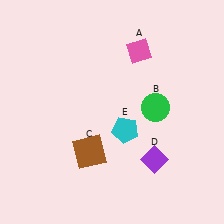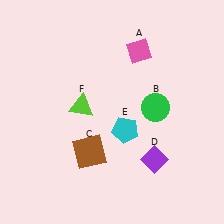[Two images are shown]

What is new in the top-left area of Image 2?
A lime triangle (F) was added in the top-left area of Image 2.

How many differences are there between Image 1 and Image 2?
There is 1 difference between the two images.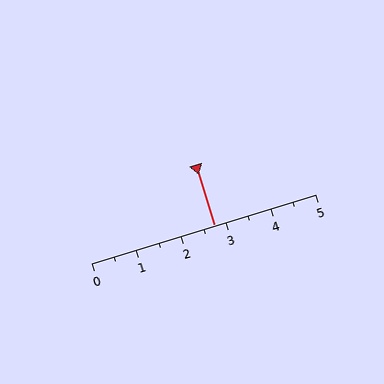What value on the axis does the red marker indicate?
The marker indicates approximately 2.8.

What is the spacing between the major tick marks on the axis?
The major ticks are spaced 1 apart.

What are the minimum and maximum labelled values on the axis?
The axis runs from 0 to 5.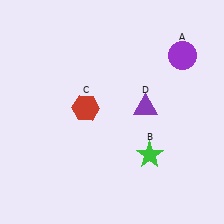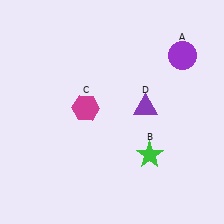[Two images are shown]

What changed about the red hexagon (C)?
In Image 1, C is red. In Image 2, it changed to magenta.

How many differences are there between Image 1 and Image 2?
There is 1 difference between the two images.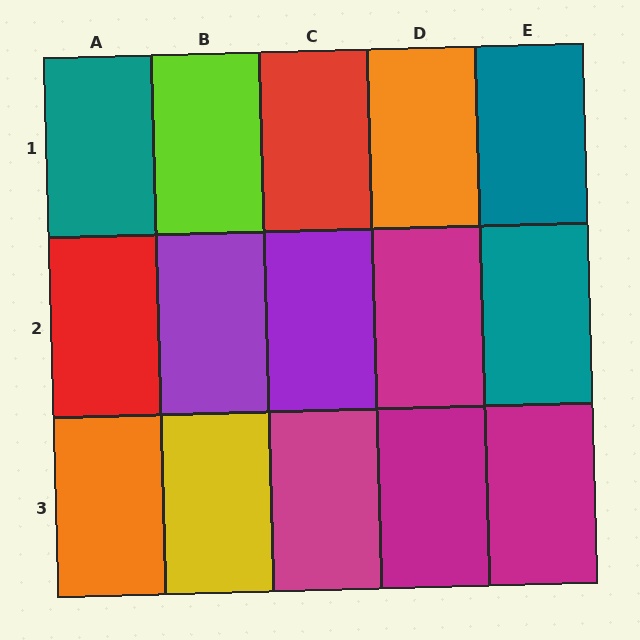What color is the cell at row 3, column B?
Yellow.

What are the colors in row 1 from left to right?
Teal, lime, red, orange, teal.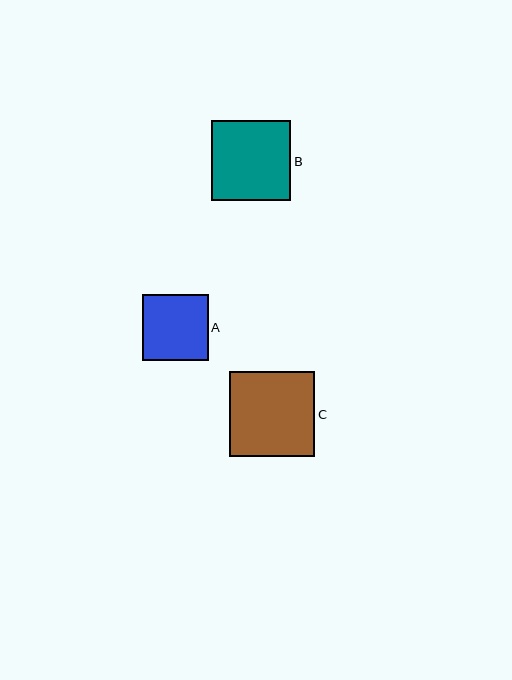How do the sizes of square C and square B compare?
Square C and square B are approximately the same size.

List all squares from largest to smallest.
From largest to smallest: C, B, A.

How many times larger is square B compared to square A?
Square B is approximately 1.2 times the size of square A.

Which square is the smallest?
Square A is the smallest with a size of approximately 66 pixels.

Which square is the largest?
Square C is the largest with a size of approximately 86 pixels.